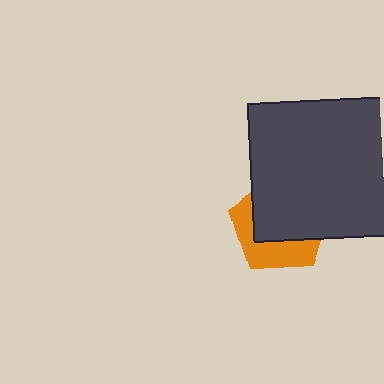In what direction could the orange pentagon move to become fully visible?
The orange pentagon could move toward the lower-left. That would shift it out from behind the dark gray rectangle entirely.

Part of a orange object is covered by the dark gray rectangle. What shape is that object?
It is a pentagon.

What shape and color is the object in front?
The object in front is a dark gray rectangle.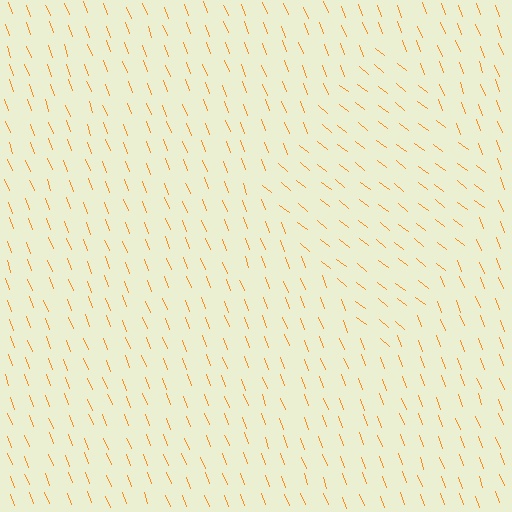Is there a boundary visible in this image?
Yes, there is a texture boundary formed by a change in line orientation.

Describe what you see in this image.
The image is filled with small orange line segments. A diamond region in the image has lines oriented differently from the surrounding lines, creating a visible texture boundary.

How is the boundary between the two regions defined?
The boundary is defined purely by a change in line orientation (approximately 30 degrees difference). All lines are the same color and thickness.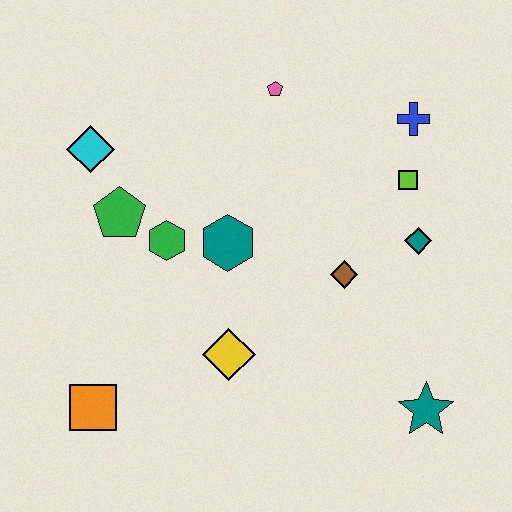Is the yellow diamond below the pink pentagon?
Yes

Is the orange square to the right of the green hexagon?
No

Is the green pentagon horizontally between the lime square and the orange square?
Yes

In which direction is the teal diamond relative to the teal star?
The teal diamond is above the teal star.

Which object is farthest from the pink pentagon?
The orange square is farthest from the pink pentagon.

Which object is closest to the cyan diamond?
The green pentagon is closest to the cyan diamond.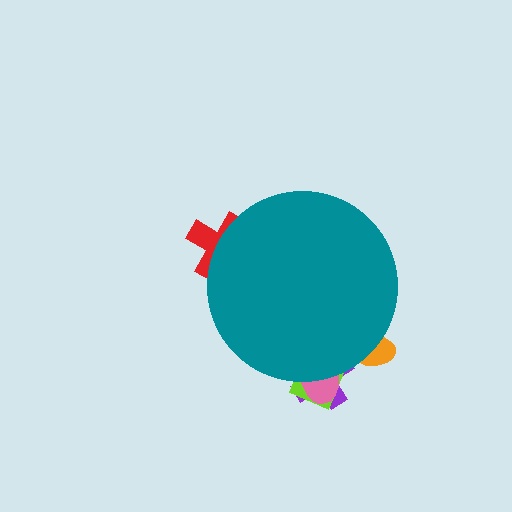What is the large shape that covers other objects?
A teal circle.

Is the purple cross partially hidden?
Yes, the purple cross is partially hidden behind the teal circle.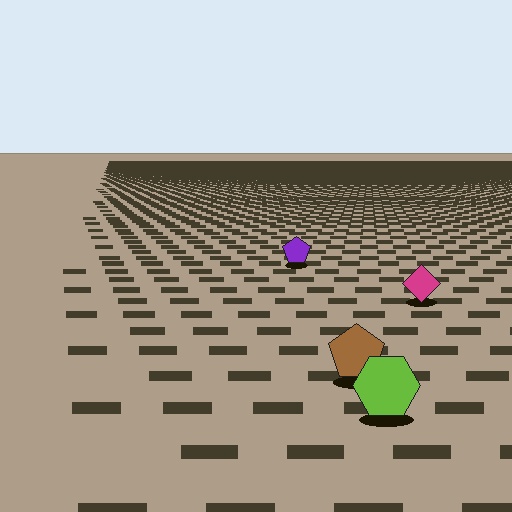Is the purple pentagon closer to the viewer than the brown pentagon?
No. The brown pentagon is closer — you can tell from the texture gradient: the ground texture is coarser near it.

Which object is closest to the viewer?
The lime hexagon is closest. The texture marks near it are larger and more spread out.